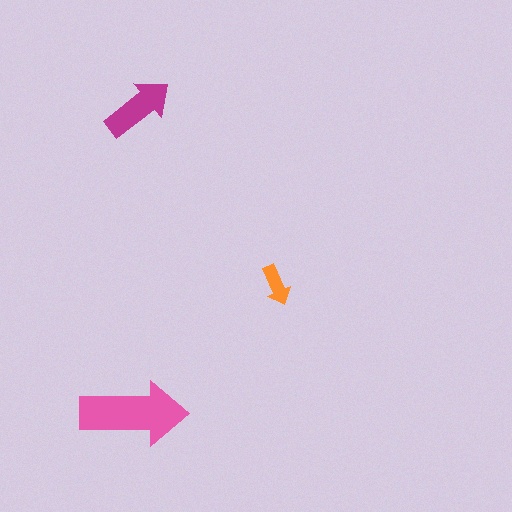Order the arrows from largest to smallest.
the pink one, the magenta one, the orange one.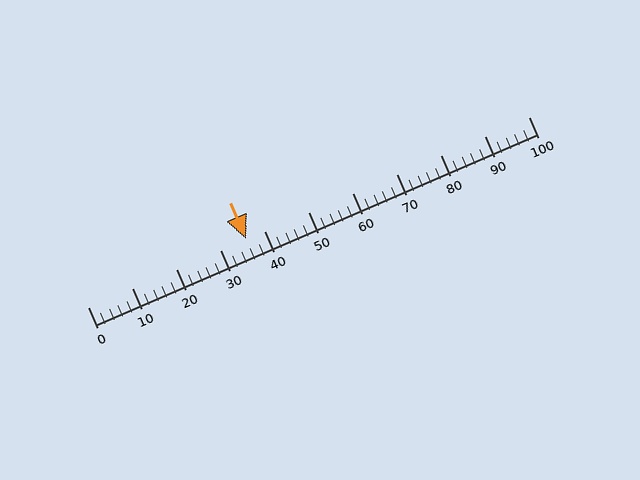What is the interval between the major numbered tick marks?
The major tick marks are spaced 10 units apart.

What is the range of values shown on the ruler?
The ruler shows values from 0 to 100.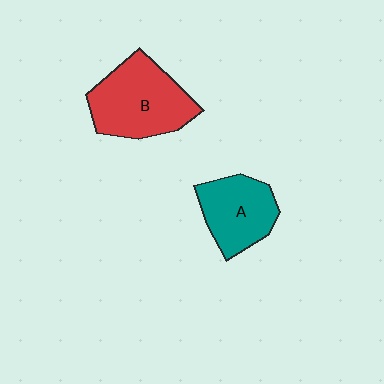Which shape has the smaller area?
Shape A (teal).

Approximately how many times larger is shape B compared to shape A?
Approximately 1.4 times.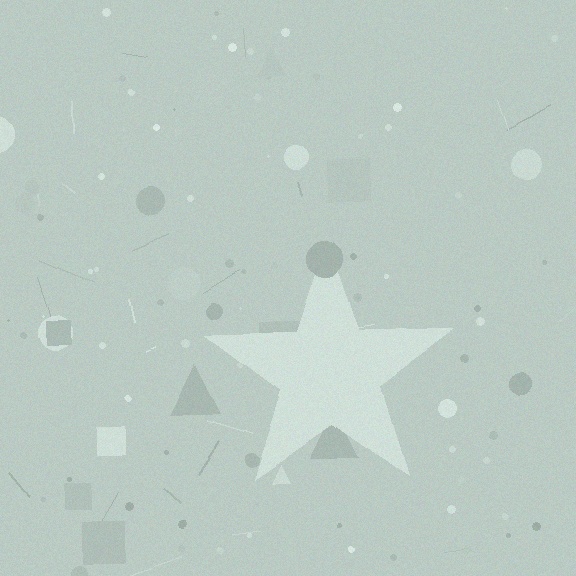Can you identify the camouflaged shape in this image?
The camouflaged shape is a star.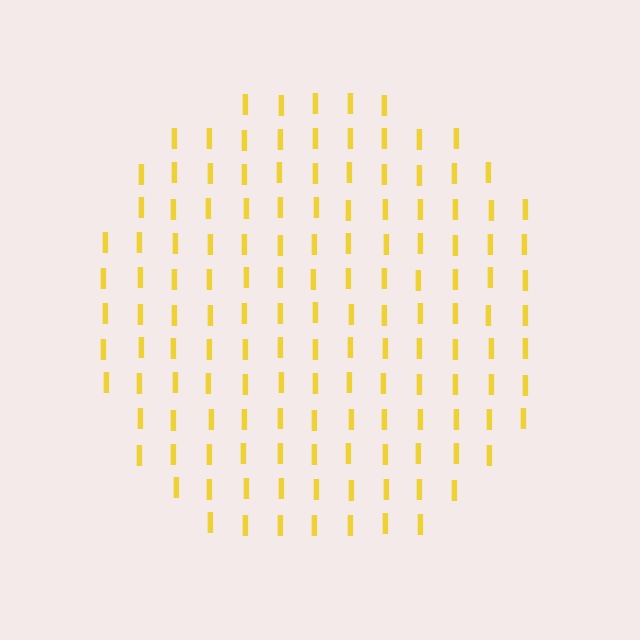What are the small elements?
The small elements are letter I's.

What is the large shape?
The large shape is a circle.